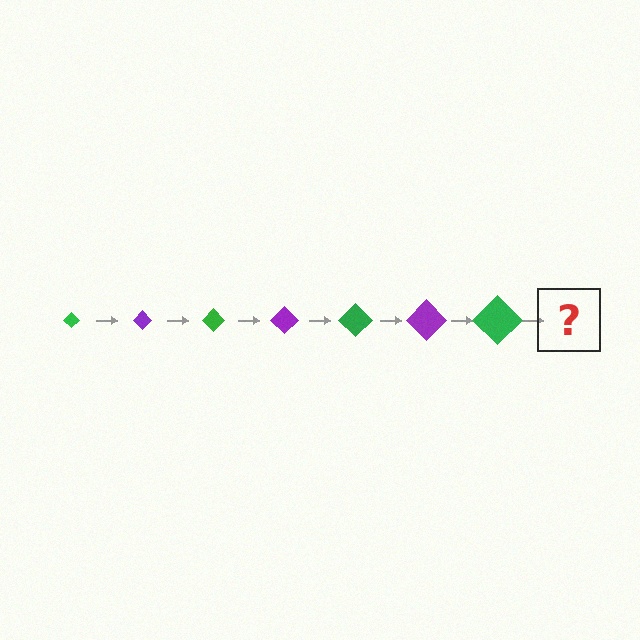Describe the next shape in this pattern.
It should be a purple diamond, larger than the previous one.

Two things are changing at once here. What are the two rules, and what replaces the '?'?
The two rules are that the diamond grows larger each step and the color cycles through green and purple. The '?' should be a purple diamond, larger than the previous one.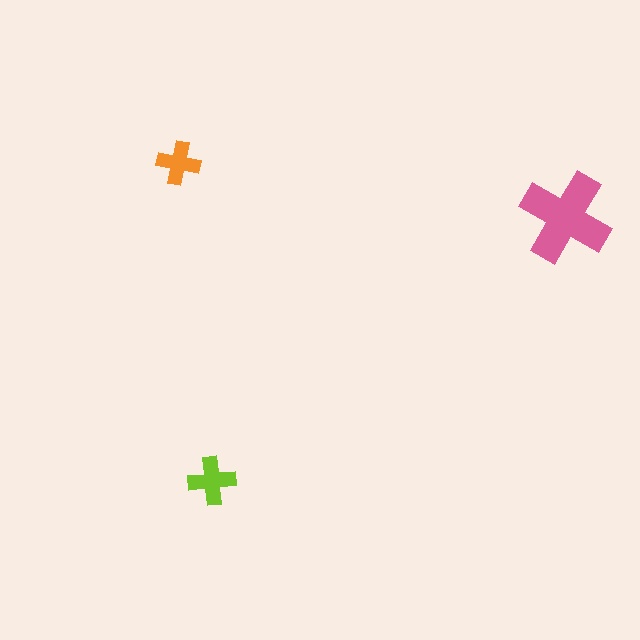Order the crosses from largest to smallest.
the pink one, the lime one, the orange one.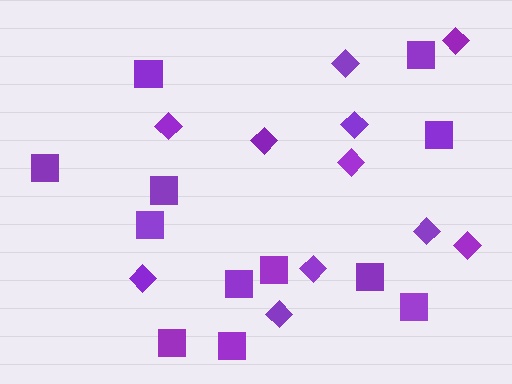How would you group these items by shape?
There are 2 groups: one group of diamonds (11) and one group of squares (12).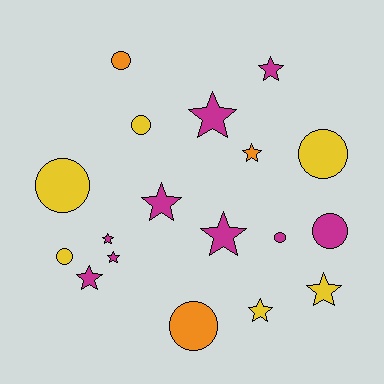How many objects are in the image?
There are 18 objects.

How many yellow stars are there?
There are 2 yellow stars.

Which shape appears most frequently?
Star, with 10 objects.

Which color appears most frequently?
Magenta, with 9 objects.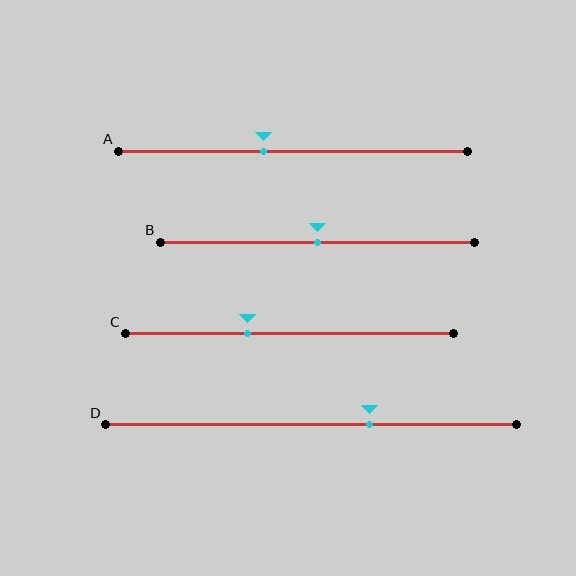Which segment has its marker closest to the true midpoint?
Segment B has its marker closest to the true midpoint.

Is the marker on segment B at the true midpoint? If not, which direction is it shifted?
Yes, the marker on segment B is at the true midpoint.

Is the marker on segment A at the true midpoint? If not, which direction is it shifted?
No, the marker on segment A is shifted to the left by about 8% of the segment length.